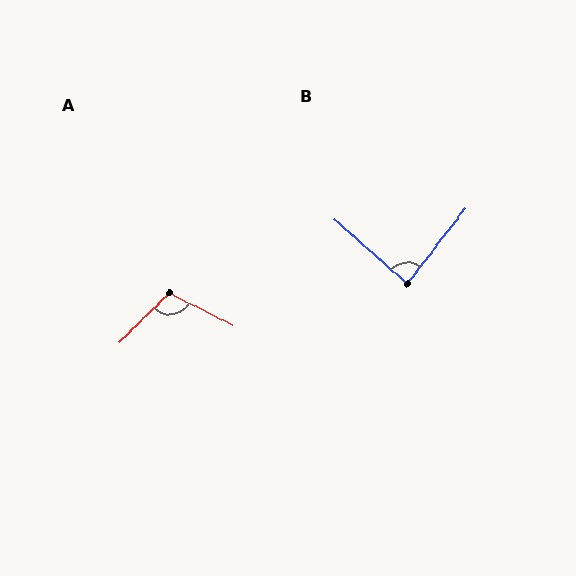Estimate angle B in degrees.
Approximately 86 degrees.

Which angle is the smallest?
B, at approximately 86 degrees.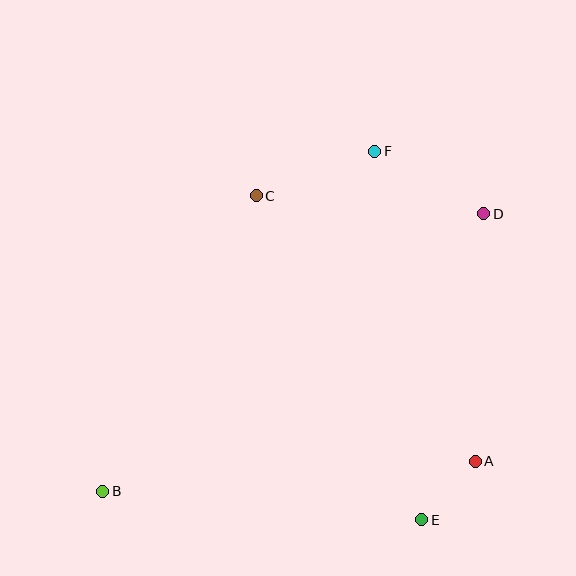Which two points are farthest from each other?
Points B and D are farthest from each other.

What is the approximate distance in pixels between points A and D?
The distance between A and D is approximately 247 pixels.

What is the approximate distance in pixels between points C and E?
The distance between C and E is approximately 364 pixels.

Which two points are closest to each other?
Points A and E are closest to each other.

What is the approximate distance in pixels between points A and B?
The distance between A and B is approximately 373 pixels.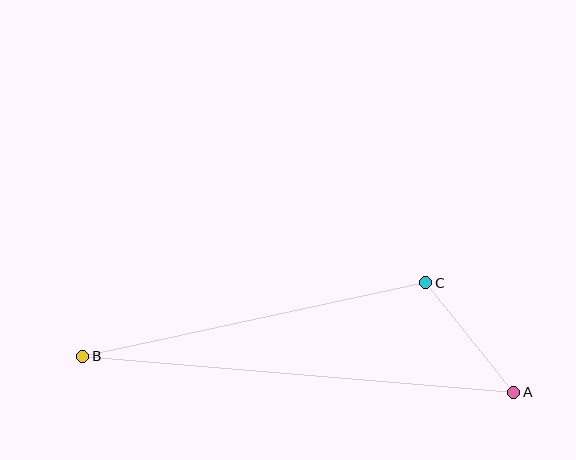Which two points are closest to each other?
Points A and C are closest to each other.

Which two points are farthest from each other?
Points A and B are farthest from each other.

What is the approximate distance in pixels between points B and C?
The distance between B and C is approximately 351 pixels.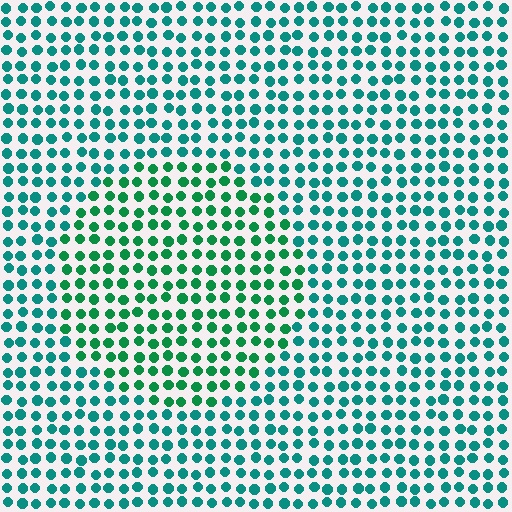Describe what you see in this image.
The image is filled with small teal elements in a uniform arrangement. A circle-shaped region is visible where the elements are tinted to a slightly different hue, forming a subtle color boundary.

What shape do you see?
I see a circle.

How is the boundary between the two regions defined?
The boundary is defined purely by a slight shift in hue (about 29 degrees). Spacing, size, and orientation are identical on both sides.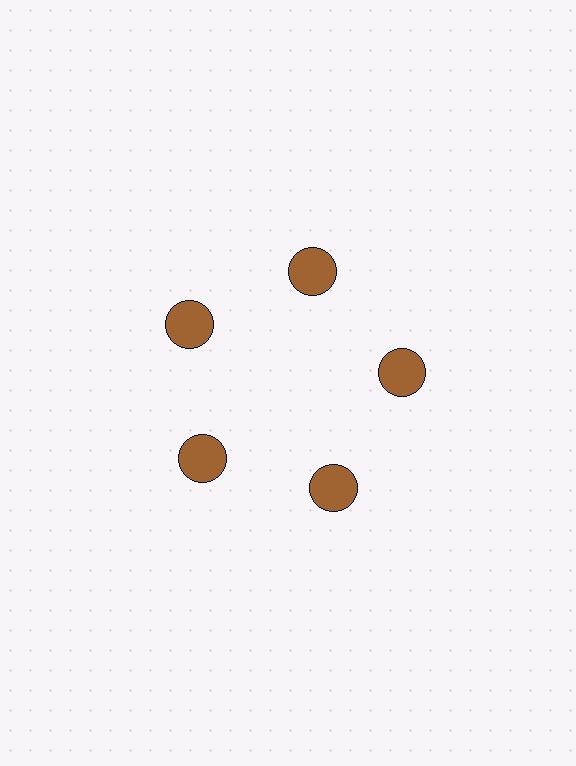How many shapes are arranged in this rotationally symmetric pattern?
There are 5 shapes, arranged in 5 groups of 1.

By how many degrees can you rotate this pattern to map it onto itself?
The pattern maps onto itself every 72 degrees of rotation.